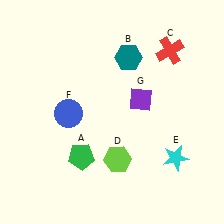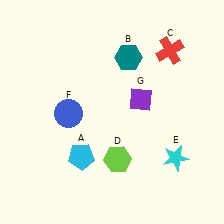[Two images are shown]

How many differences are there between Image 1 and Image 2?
There is 1 difference between the two images.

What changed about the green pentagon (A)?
In Image 1, A is green. In Image 2, it changed to cyan.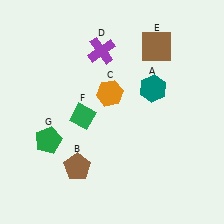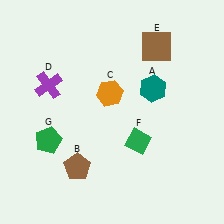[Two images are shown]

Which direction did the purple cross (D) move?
The purple cross (D) moved left.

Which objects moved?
The objects that moved are: the purple cross (D), the green diamond (F).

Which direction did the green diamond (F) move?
The green diamond (F) moved right.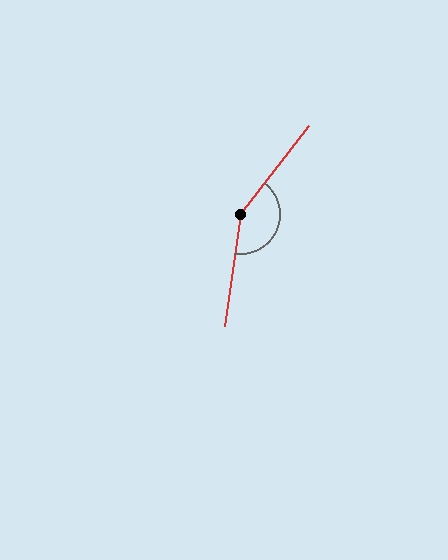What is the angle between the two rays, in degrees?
Approximately 150 degrees.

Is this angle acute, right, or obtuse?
It is obtuse.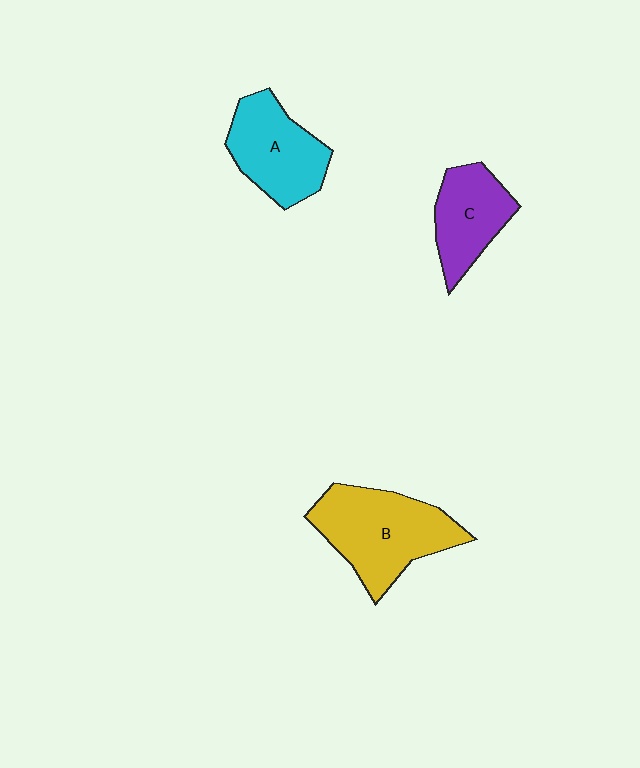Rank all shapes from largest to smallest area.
From largest to smallest: B (yellow), A (cyan), C (purple).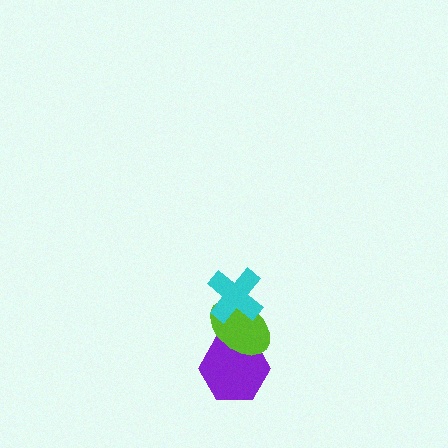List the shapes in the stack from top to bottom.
From top to bottom: the cyan cross, the lime ellipse, the purple hexagon.